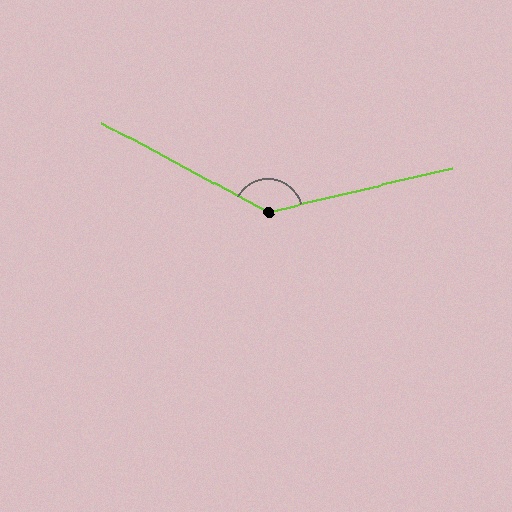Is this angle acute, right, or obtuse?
It is obtuse.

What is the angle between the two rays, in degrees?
Approximately 138 degrees.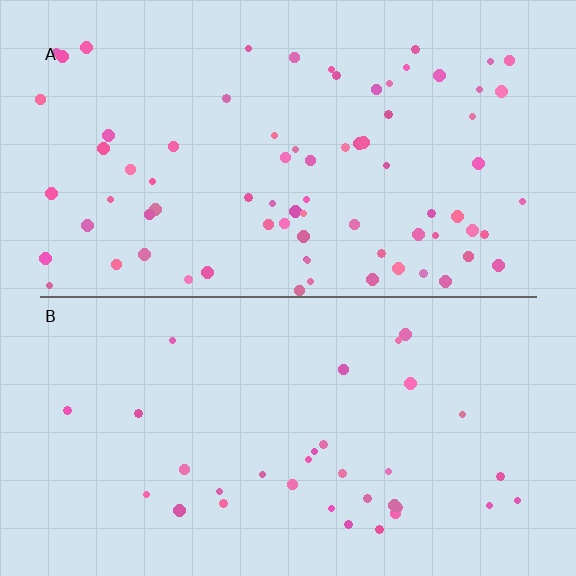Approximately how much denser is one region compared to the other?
Approximately 2.2× — region A over region B.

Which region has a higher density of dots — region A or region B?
A (the top).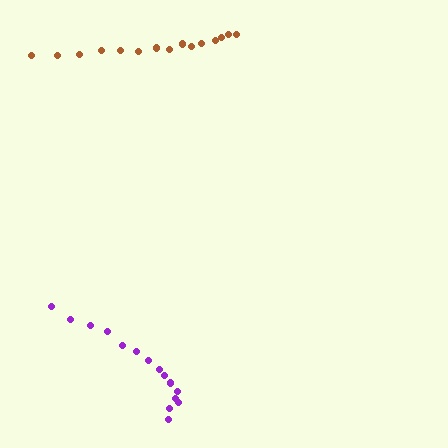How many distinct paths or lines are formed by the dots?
There are 2 distinct paths.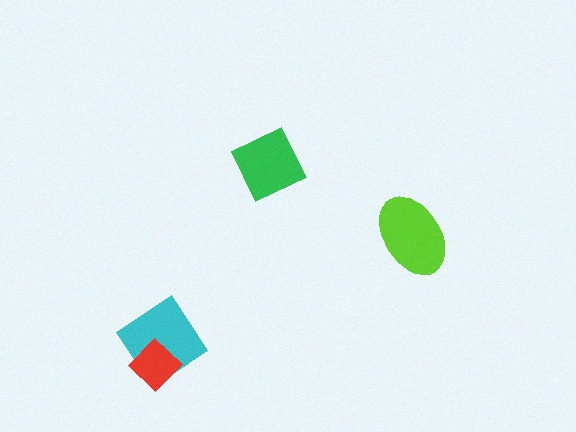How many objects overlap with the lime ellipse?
0 objects overlap with the lime ellipse.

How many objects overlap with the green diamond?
0 objects overlap with the green diamond.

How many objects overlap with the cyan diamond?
1 object overlaps with the cyan diamond.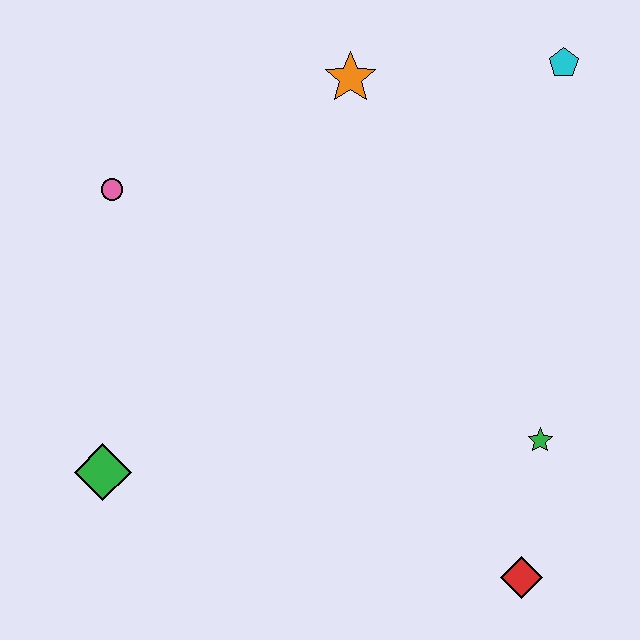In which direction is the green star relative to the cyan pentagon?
The green star is below the cyan pentagon.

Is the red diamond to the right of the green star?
No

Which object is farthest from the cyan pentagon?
The green diamond is farthest from the cyan pentagon.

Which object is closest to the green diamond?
The pink circle is closest to the green diamond.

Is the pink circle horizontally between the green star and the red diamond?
No